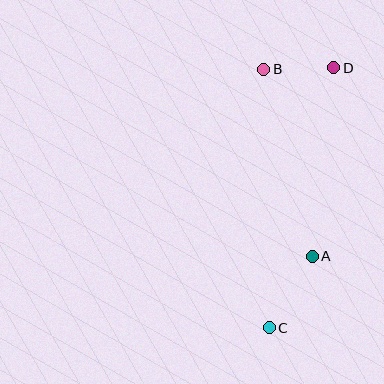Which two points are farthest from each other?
Points C and D are farthest from each other.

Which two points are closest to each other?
Points B and D are closest to each other.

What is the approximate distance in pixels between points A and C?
The distance between A and C is approximately 83 pixels.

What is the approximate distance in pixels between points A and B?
The distance between A and B is approximately 193 pixels.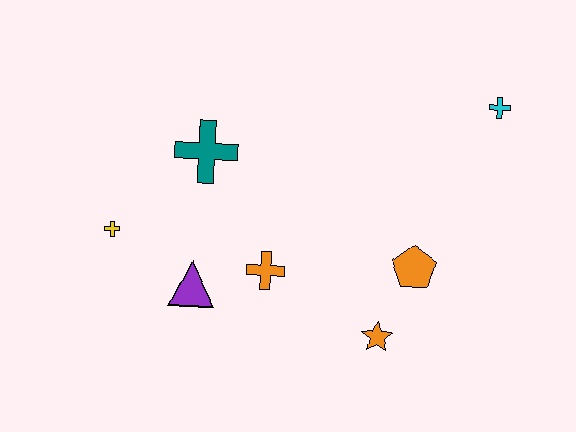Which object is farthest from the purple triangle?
The cyan cross is farthest from the purple triangle.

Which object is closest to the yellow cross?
The purple triangle is closest to the yellow cross.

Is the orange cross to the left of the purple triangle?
No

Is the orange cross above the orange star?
Yes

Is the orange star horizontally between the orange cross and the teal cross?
No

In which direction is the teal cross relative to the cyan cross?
The teal cross is to the left of the cyan cross.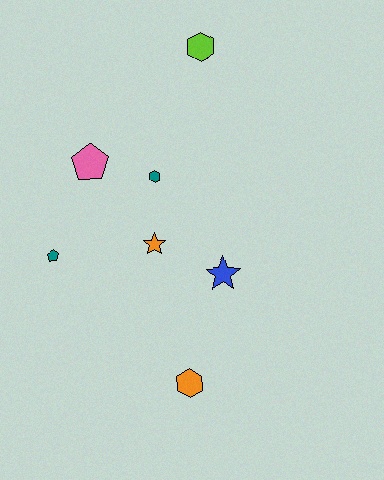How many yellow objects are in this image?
There are no yellow objects.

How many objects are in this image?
There are 7 objects.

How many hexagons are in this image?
There are 3 hexagons.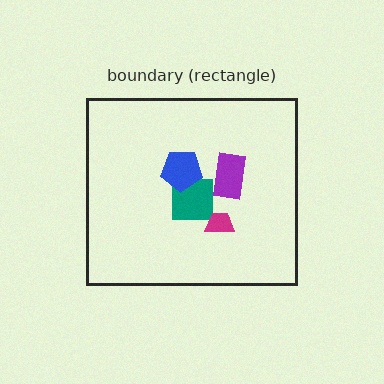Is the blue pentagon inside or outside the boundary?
Inside.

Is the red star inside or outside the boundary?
Inside.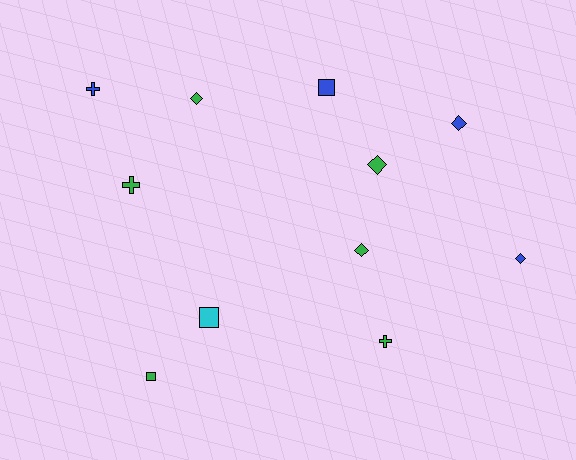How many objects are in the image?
There are 11 objects.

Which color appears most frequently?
Green, with 6 objects.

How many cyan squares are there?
There is 1 cyan square.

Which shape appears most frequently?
Diamond, with 5 objects.